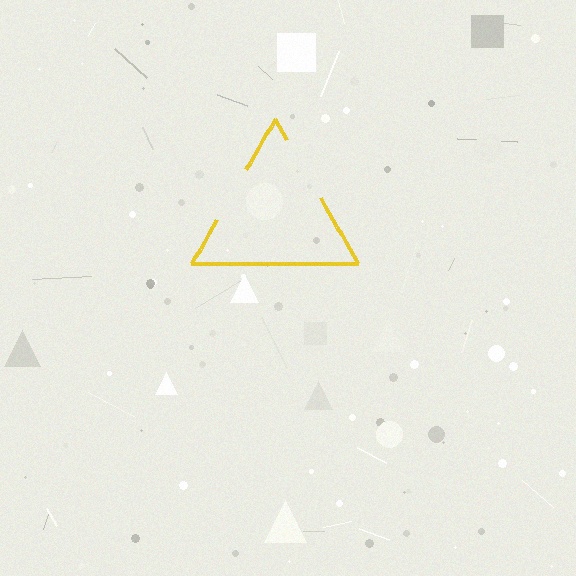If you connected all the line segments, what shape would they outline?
They would outline a triangle.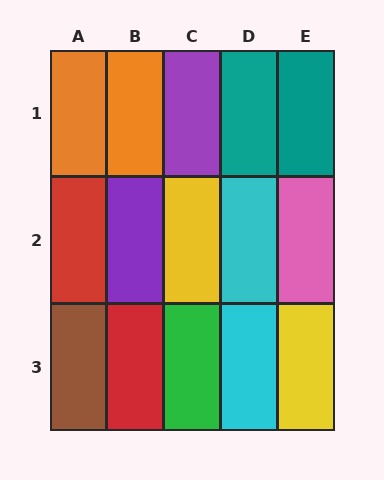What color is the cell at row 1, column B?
Orange.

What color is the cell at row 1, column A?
Orange.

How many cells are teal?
2 cells are teal.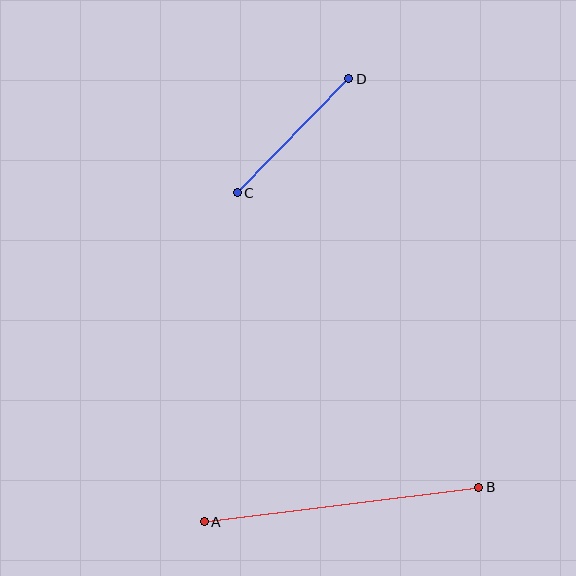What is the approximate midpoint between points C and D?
The midpoint is at approximately (293, 136) pixels.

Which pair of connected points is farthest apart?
Points A and B are farthest apart.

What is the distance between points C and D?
The distance is approximately 159 pixels.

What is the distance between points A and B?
The distance is approximately 277 pixels.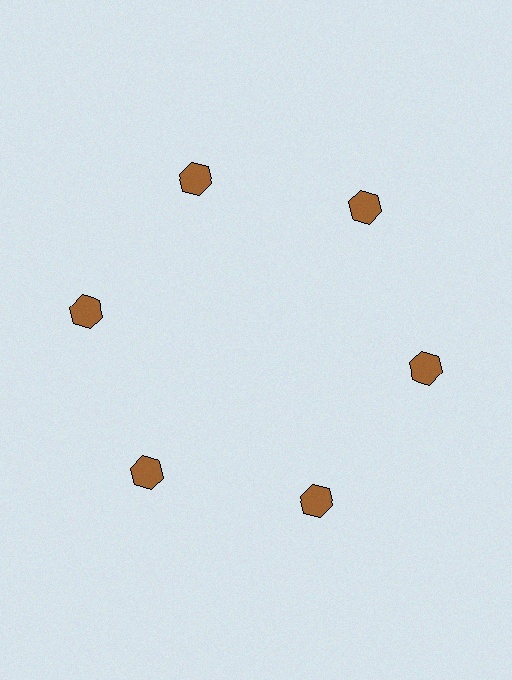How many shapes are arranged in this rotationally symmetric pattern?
There are 6 shapes, arranged in 6 groups of 1.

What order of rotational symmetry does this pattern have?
This pattern has 6-fold rotational symmetry.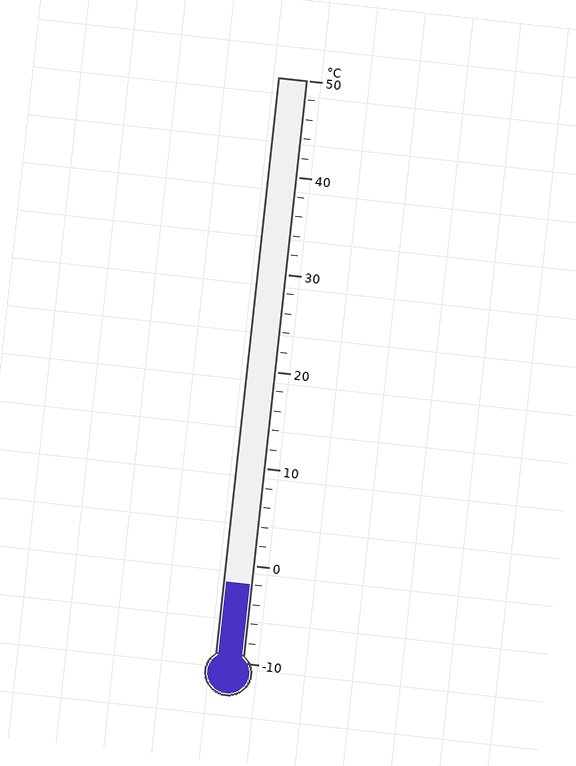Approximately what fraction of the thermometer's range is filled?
The thermometer is filled to approximately 15% of its range.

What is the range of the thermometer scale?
The thermometer scale ranges from -10°C to 50°C.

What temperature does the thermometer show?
The thermometer shows approximately -2°C.